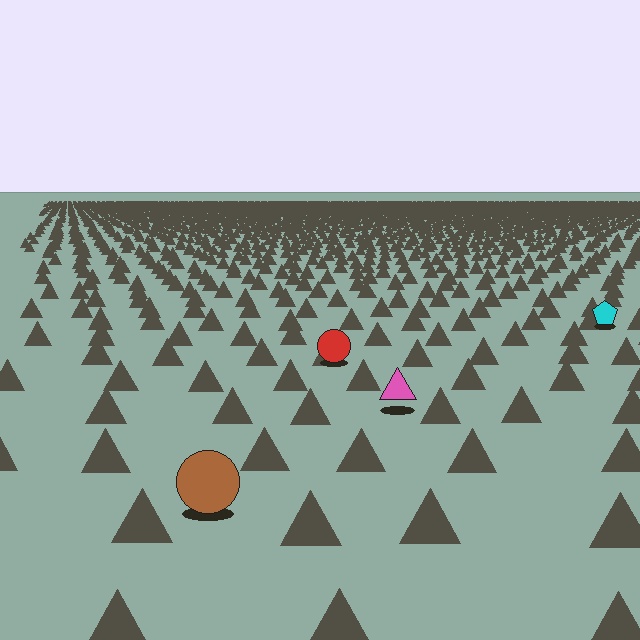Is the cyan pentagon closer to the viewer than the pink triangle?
No. The pink triangle is closer — you can tell from the texture gradient: the ground texture is coarser near it.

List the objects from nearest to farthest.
From nearest to farthest: the brown circle, the pink triangle, the red circle, the cyan pentagon.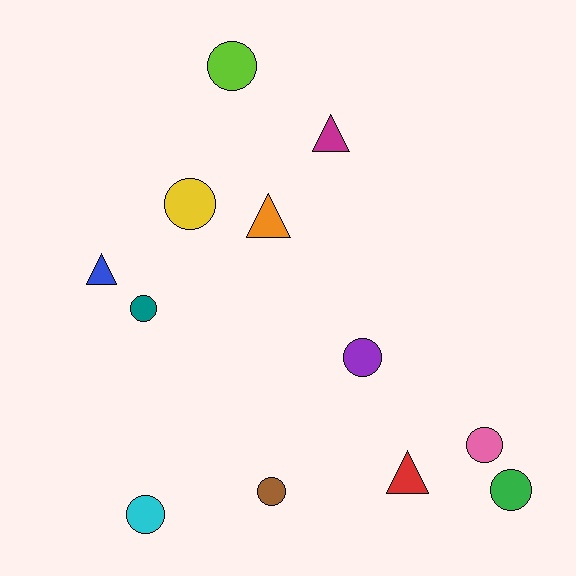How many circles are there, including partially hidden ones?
There are 8 circles.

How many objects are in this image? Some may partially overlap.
There are 12 objects.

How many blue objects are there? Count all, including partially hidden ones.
There is 1 blue object.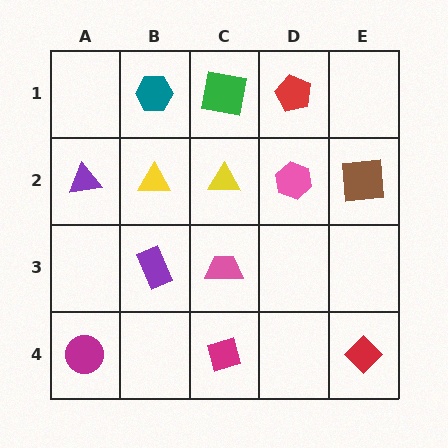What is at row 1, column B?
A teal hexagon.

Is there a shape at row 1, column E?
No, that cell is empty.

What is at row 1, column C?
A green square.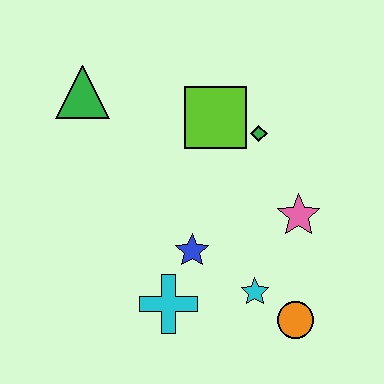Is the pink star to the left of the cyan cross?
No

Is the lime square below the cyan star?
No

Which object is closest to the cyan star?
The orange circle is closest to the cyan star.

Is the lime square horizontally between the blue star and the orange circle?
Yes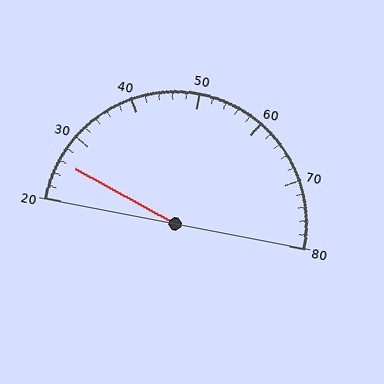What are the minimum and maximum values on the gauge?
The gauge ranges from 20 to 80.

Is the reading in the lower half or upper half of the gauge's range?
The reading is in the lower half of the range (20 to 80).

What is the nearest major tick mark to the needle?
The nearest major tick mark is 30.